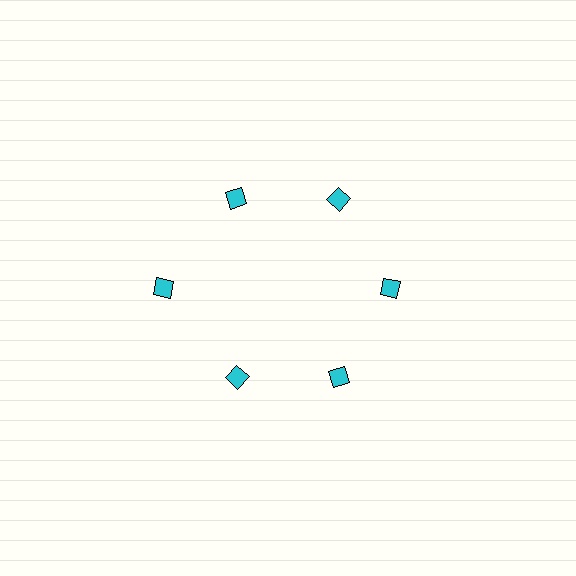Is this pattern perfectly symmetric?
No. The 6 cyan diamonds are arranged in a ring, but one element near the 9 o'clock position is pushed outward from the center, breaking the 6-fold rotational symmetry.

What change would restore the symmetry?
The symmetry would be restored by moving it inward, back onto the ring so that all 6 diamonds sit at equal angles and equal distance from the center.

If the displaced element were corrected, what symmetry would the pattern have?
It would have 6-fold rotational symmetry — the pattern would map onto itself every 60 degrees.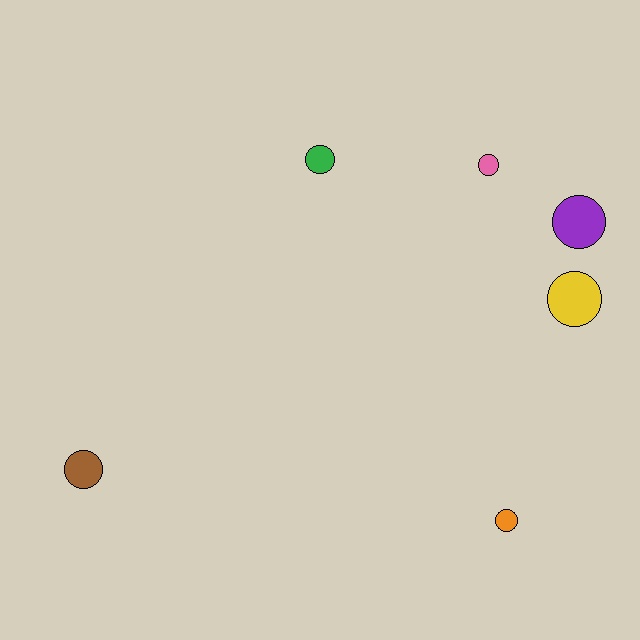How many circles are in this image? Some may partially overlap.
There are 6 circles.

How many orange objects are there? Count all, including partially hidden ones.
There is 1 orange object.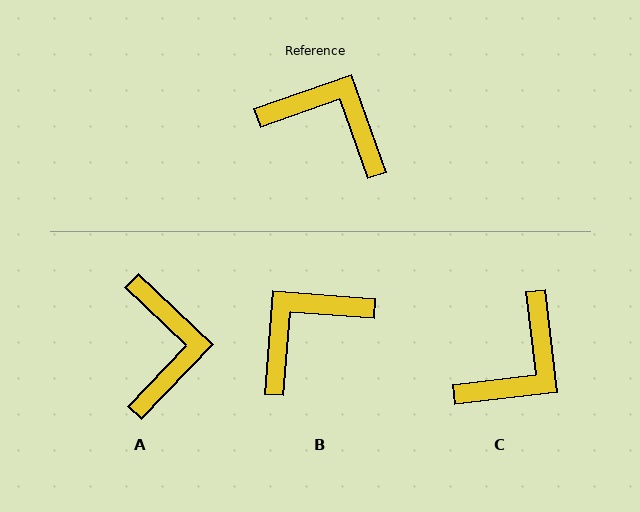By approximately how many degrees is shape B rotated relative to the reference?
Approximately 66 degrees counter-clockwise.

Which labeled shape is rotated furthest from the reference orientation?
C, about 103 degrees away.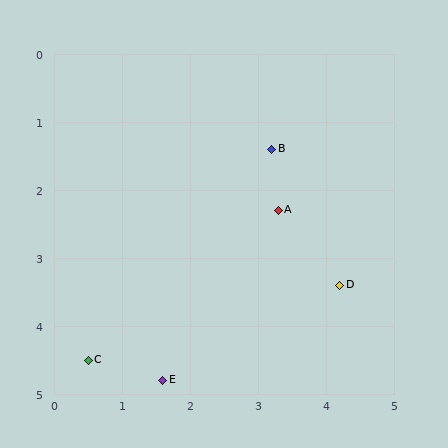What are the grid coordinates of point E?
Point E is at approximately (1.6, 4.8).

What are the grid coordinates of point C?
Point C is at approximately (0.5, 4.5).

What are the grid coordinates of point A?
Point A is at approximately (3.3, 2.3).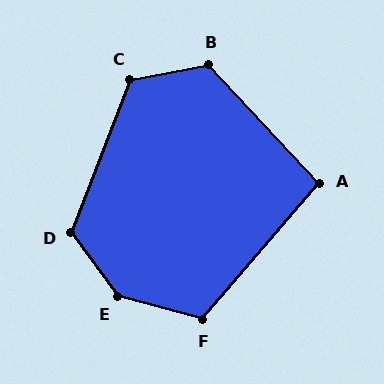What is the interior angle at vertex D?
Approximately 122 degrees (obtuse).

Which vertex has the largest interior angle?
E, at approximately 142 degrees.